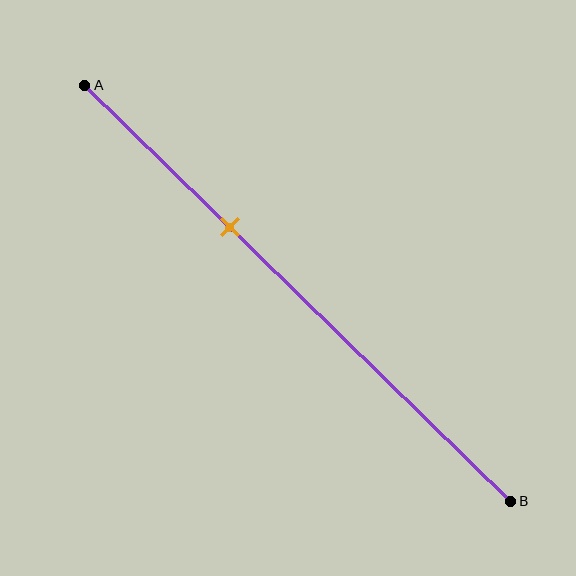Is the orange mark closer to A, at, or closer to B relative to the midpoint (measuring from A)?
The orange mark is closer to point A than the midpoint of segment AB.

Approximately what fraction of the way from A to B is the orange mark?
The orange mark is approximately 35% of the way from A to B.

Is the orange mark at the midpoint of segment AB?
No, the mark is at about 35% from A, not at the 50% midpoint.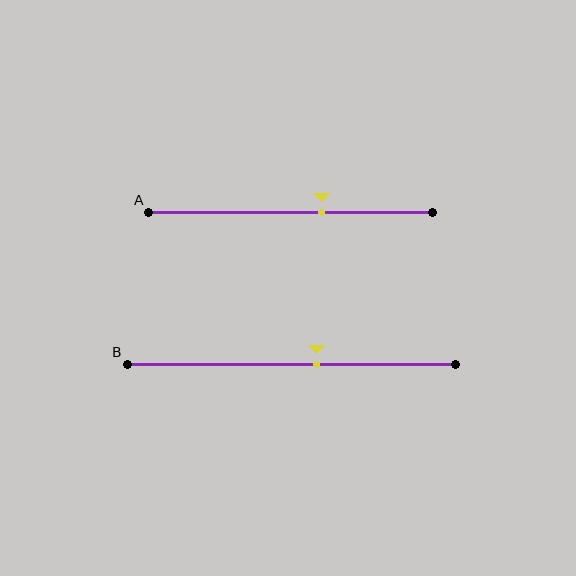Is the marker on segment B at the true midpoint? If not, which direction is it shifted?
No, the marker on segment B is shifted to the right by about 8% of the segment length.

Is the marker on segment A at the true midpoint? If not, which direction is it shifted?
No, the marker on segment A is shifted to the right by about 11% of the segment length.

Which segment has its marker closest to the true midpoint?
Segment B has its marker closest to the true midpoint.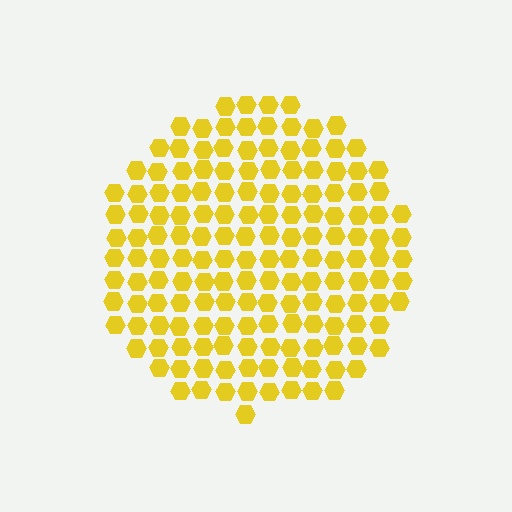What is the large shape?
The large shape is a circle.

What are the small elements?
The small elements are hexagons.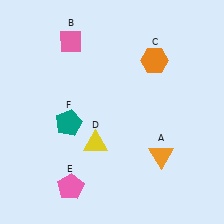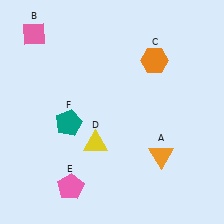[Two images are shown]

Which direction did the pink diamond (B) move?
The pink diamond (B) moved left.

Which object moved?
The pink diamond (B) moved left.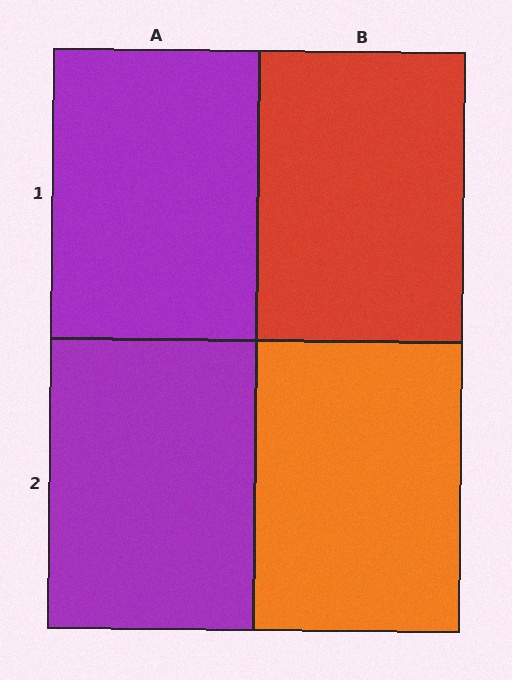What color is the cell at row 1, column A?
Purple.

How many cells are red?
1 cell is red.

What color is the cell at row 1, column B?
Red.